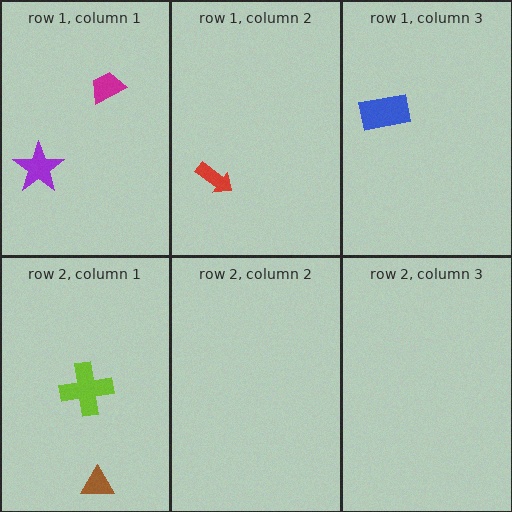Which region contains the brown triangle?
The row 2, column 1 region.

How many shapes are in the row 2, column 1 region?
2.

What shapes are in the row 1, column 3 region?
The blue rectangle.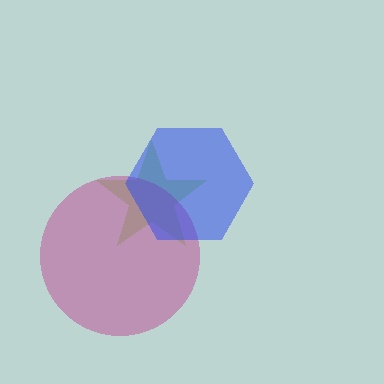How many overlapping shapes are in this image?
There are 3 overlapping shapes in the image.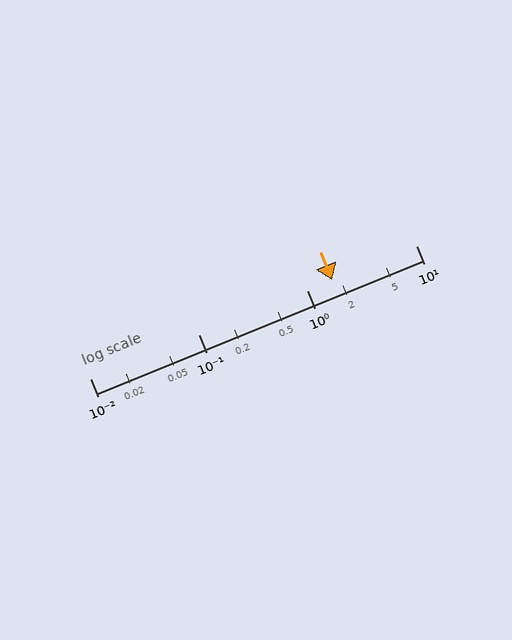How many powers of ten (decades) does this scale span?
The scale spans 3 decades, from 0.01 to 10.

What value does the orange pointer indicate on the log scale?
The pointer indicates approximately 1.7.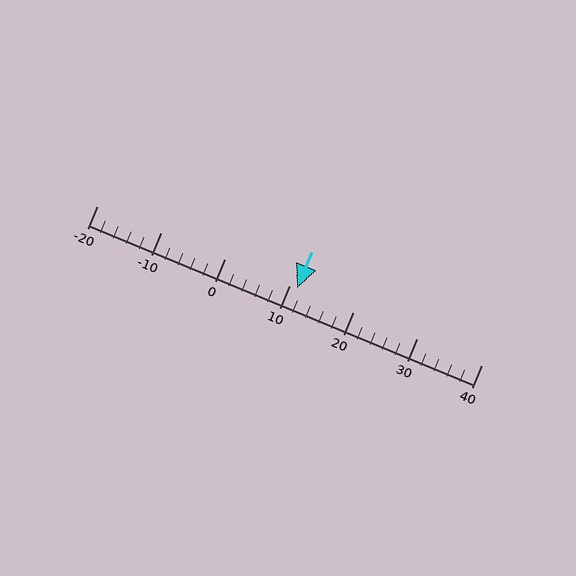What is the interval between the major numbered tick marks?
The major tick marks are spaced 10 units apart.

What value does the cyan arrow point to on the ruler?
The cyan arrow points to approximately 11.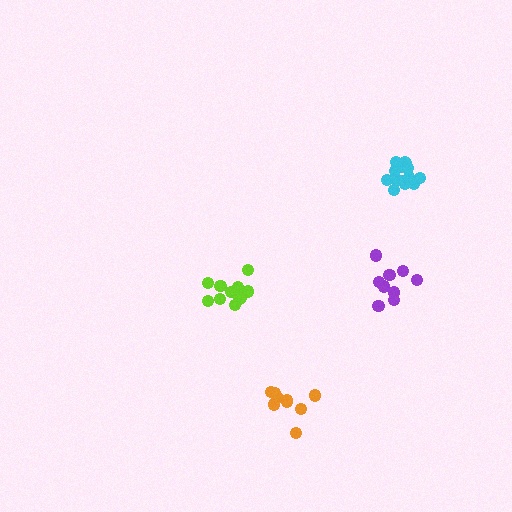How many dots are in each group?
Group 1: 14 dots, Group 2: 12 dots, Group 3: 9 dots, Group 4: 9 dots (44 total).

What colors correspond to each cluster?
The clusters are colored: cyan, lime, orange, purple.